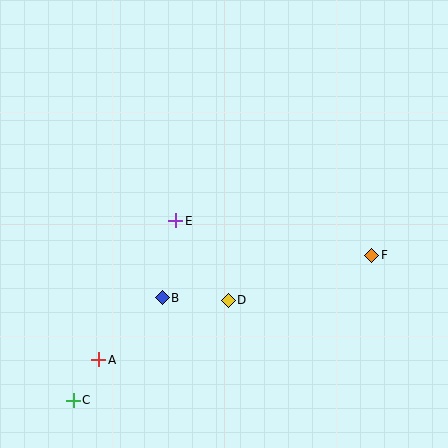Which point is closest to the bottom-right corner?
Point F is closest to the bottom-right corner.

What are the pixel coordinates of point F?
Point F is at (372, 255).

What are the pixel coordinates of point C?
Point C is at (73, 400).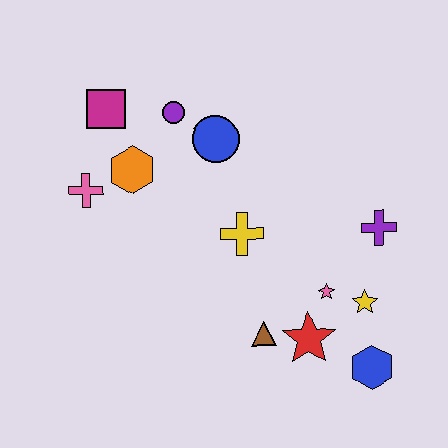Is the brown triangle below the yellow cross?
Yes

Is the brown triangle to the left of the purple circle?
No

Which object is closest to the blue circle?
The purple circle is closest to the blue circle.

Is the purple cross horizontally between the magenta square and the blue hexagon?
No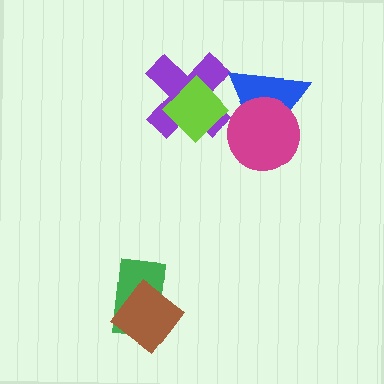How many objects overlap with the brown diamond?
1 object overlaps with the brown diamond.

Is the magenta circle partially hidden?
No, no other shape covers it.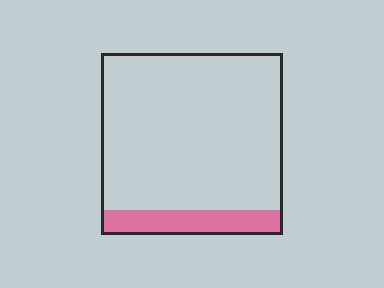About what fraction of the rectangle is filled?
About one eighth (1/8).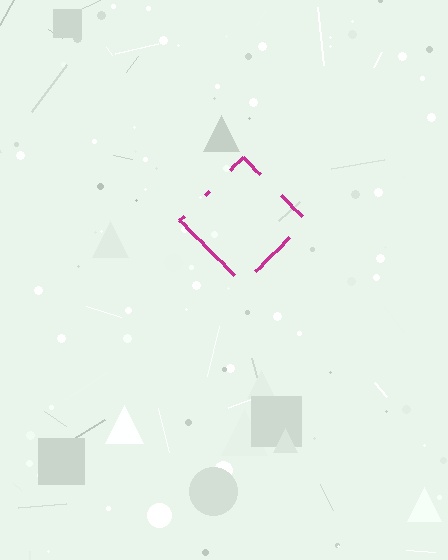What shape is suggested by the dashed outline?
The dashed outline suggests a diamond.